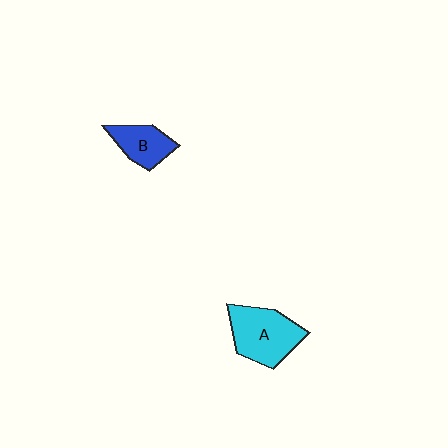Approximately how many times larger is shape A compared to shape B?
Approximately 1.6 times.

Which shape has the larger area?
Shape A (cyan).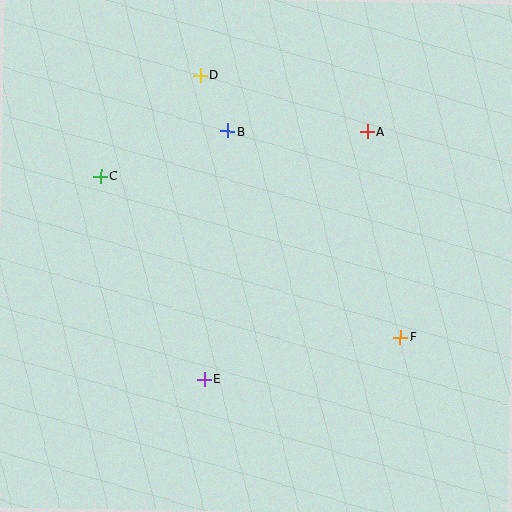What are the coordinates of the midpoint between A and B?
The midpoint between A and B is at (298, 132).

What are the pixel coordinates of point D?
Point D is at (201, 75).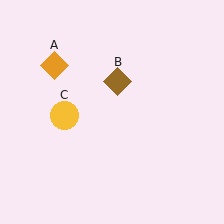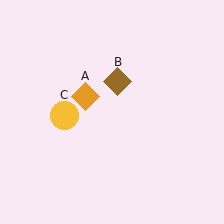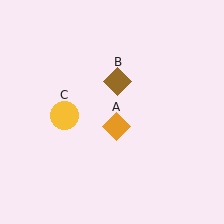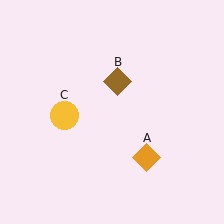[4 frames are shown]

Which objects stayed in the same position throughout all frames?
Brown diamond (object B) and yellow circle (object C) remained stationary.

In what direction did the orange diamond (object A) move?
The orange diamond (object A) moved down and to the right.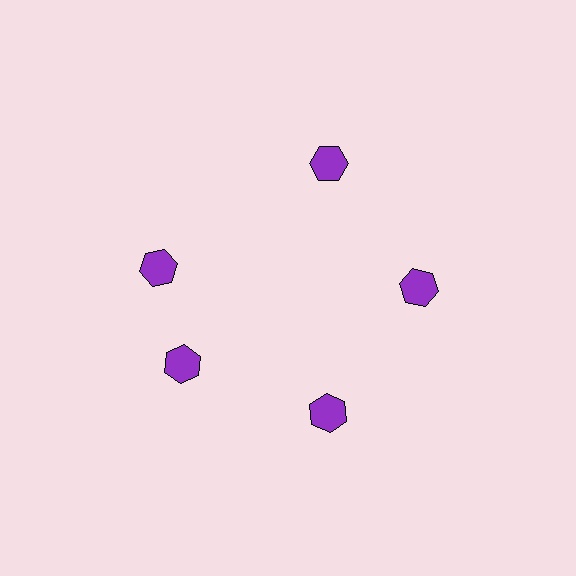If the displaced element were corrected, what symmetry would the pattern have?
It would have 5-fold rotational symmetry — the pattern would map onto itself every 72 degrees.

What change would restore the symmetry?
The symmetry would be restored by rotating it back into even spacing with its neighbors so that all 5 hexagons sit at equal angles and equal distance from the center.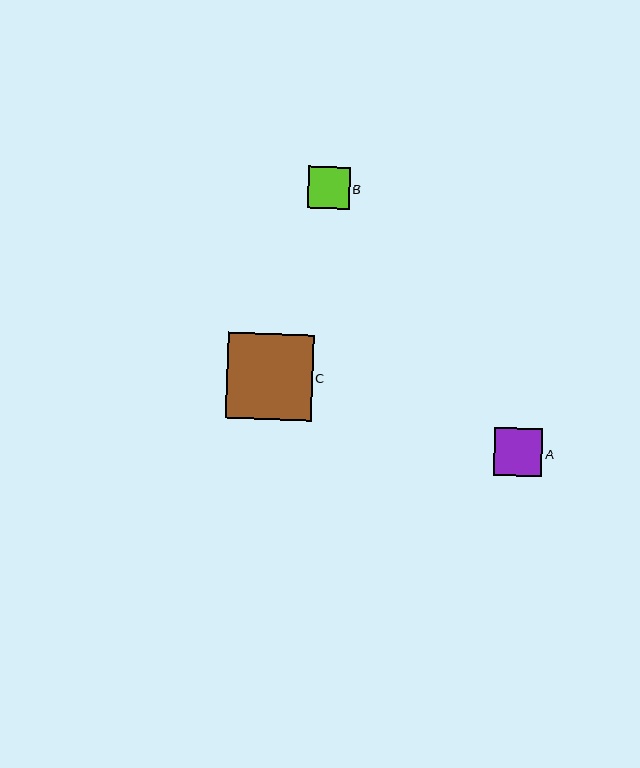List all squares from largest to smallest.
From largest to smallest: C, A, B.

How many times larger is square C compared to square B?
Square C is approximately 2.0 times the size of square B.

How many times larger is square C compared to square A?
Square C is approximately 1.8 times the size of square A.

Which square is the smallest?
Square B is the smallest with a size of approximately 42 pixels.